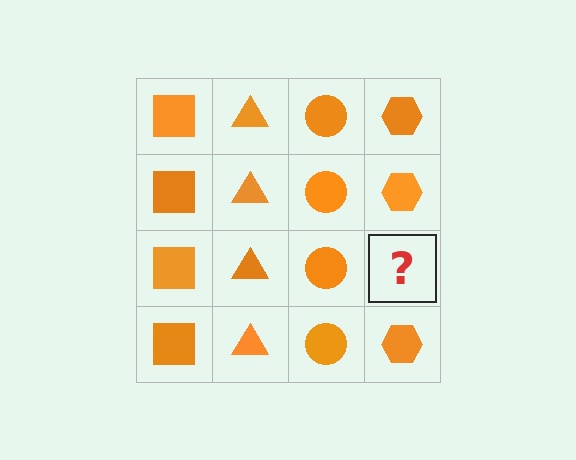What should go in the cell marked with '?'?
The missing cell should contain an orange hexagon.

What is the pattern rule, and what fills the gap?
The rule is that each column has a consistent shape. The gap should be filled with an orange hexagon.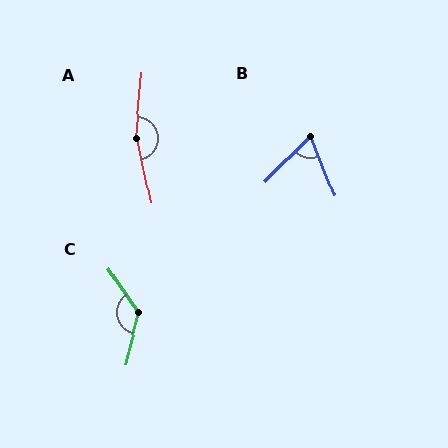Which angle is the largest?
A, at approximately 162 degrees.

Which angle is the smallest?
B, at approximately 67 degrees.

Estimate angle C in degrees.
Approximately 131 degrees.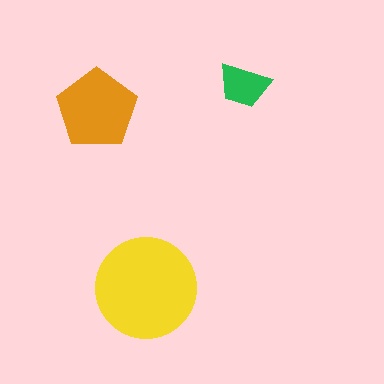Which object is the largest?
The yellow circle.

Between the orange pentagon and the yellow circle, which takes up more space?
The yellow circle.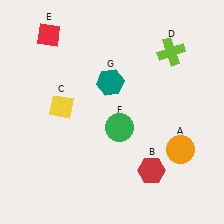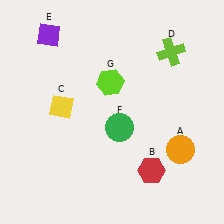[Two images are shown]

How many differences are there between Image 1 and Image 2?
There are 2 differences between the two images.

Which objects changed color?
E changed from red to purple. G changed from teal to lime.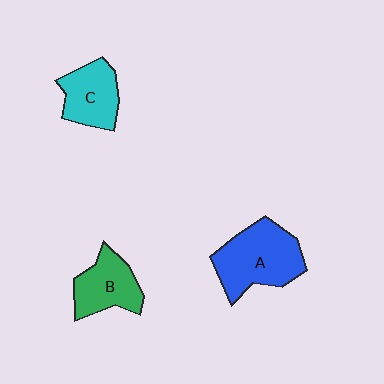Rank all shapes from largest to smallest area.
From largest to smallest: A (blue), B (green), C (cyan).